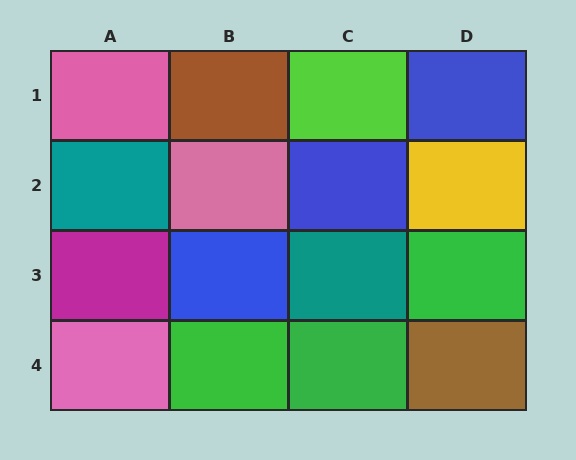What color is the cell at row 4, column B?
Green.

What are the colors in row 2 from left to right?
Teal, pink, blue, yellow.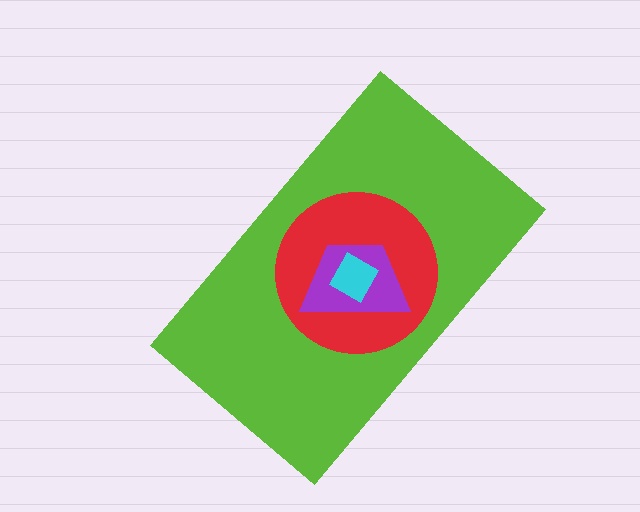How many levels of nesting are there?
4.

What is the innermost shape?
The cyan diamond.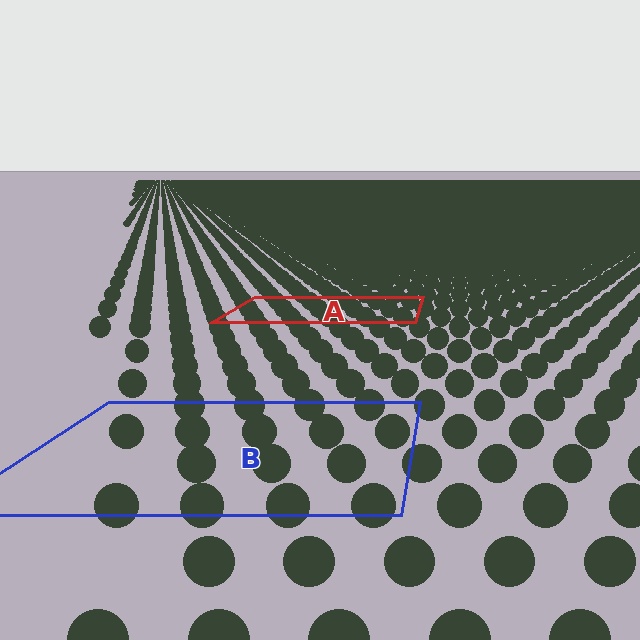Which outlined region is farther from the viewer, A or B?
Region A is farther from the viewer — the texture elements inside it appear smaller and more densely packed.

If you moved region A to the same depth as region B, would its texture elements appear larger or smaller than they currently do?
They would appear larger. At a closer depth, the same texture elements are projected at a bigger on-screen size.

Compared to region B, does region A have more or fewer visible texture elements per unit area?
Region A has more texture elements per unit area — they are packed more densely because it is farther away.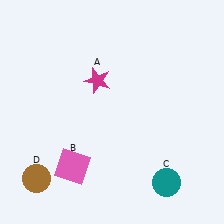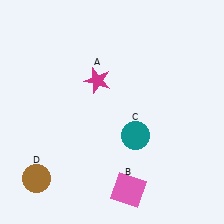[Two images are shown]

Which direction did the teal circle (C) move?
The teal circle (C) moved up.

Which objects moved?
The objects that moved are: the pink square (B), the teal circle (C).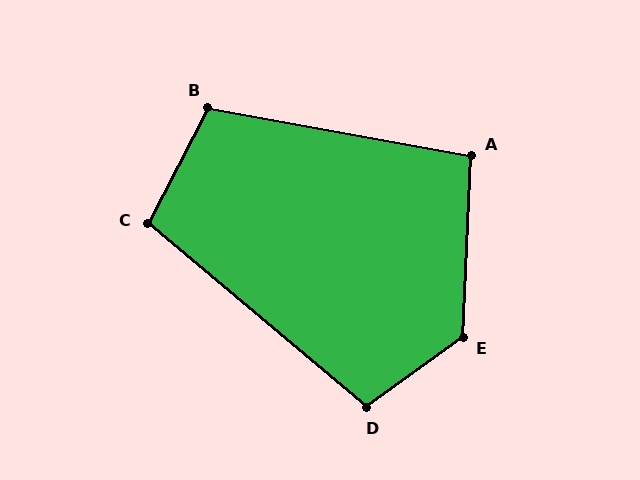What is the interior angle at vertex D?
Approximately 104 degrees (obtuse).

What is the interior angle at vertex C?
Approximately 102 degrees (obtuse).